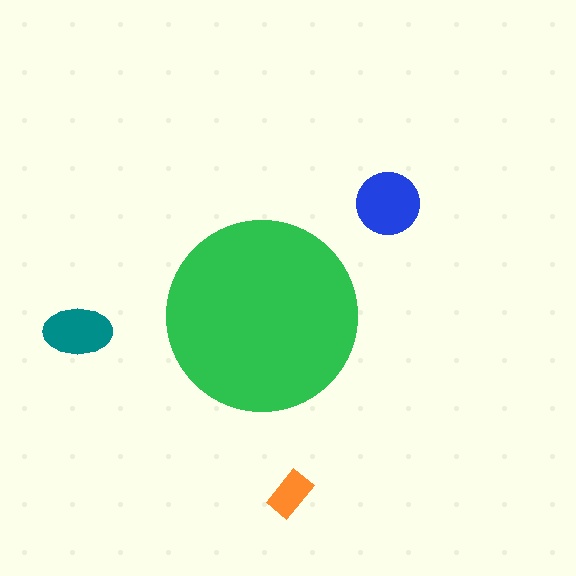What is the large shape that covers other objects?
A green circle.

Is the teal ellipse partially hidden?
No, the teal ellipse is fully visible.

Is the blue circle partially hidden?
No, the blue circle is fully visible.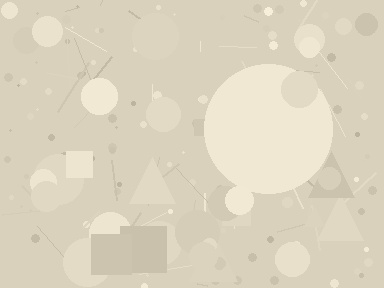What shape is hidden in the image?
A circle is hidden in the image.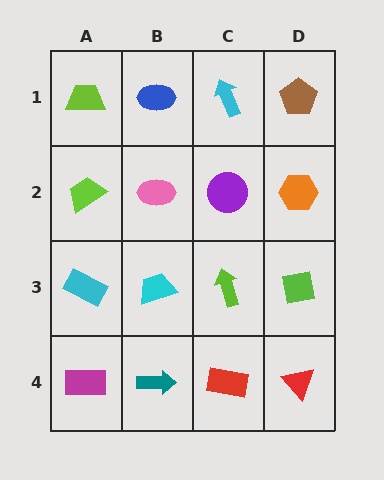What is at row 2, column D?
An orange hexagon.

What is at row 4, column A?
A magenta rectangle.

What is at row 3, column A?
A cyan rectangle.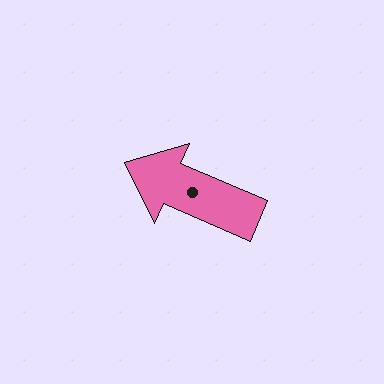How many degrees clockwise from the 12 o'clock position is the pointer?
Approximately 293 degrees.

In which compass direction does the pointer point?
Northwest.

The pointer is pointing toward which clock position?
Roughly 10 o'clock.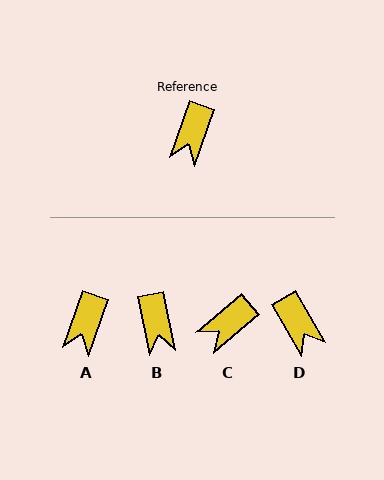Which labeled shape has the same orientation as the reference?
A.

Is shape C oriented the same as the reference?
No, it is off by about 30 degrees.